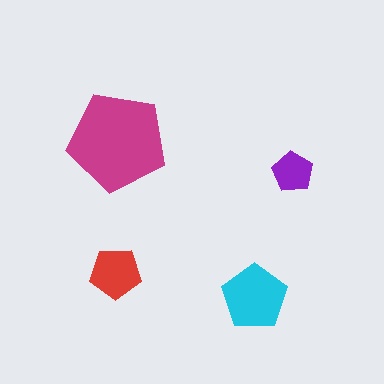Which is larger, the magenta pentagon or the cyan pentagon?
The magenta one.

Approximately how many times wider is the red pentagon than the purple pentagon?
About 1.5 times wider.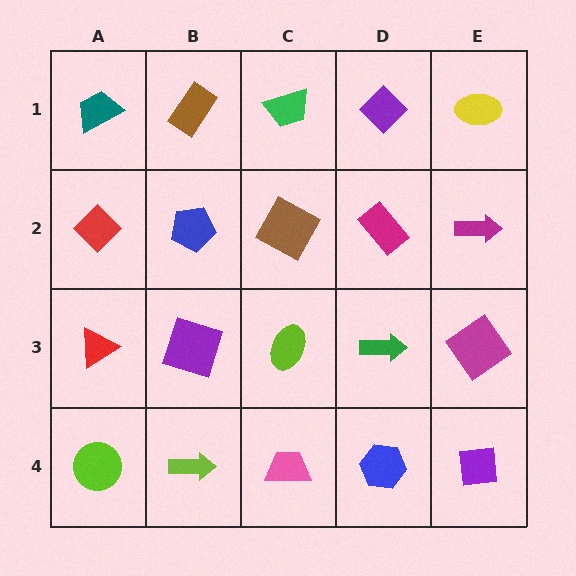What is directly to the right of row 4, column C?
A blue hexagon.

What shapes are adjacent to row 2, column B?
A brown rectangle (row 1, column B), a purple square (row 3, column B), a red diamond (row 2, column A), a brown square (row 2, column C).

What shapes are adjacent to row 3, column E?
A magenta arrow (row 2, column E), a purple square (row 4, column E), a green arrow (row 3, column D).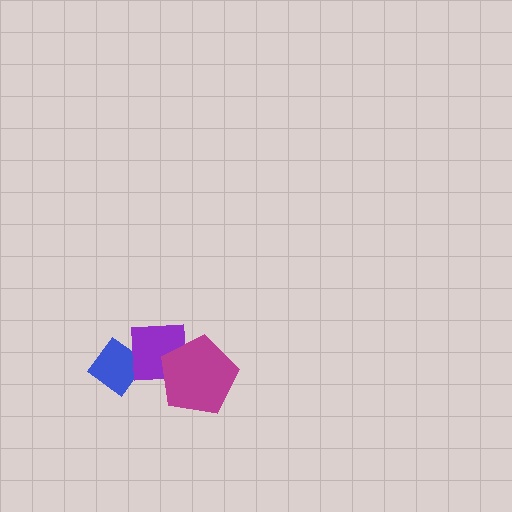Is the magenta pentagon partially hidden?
No, no other shape covers it.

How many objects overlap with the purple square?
2 objects overlap with the purple square.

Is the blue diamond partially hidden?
Yes, it is partially covered by another shape.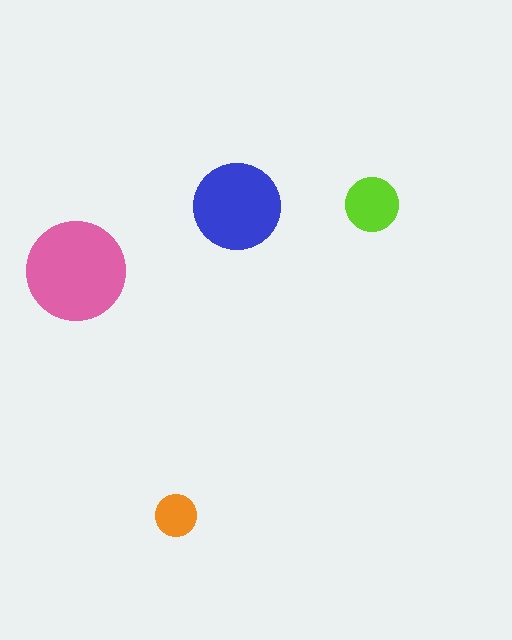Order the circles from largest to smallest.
the pink one, the blue one, the lime one, the orange one.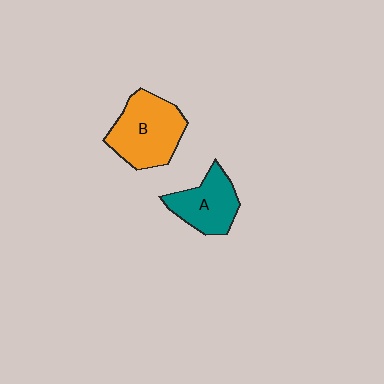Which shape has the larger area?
Shape B (orange).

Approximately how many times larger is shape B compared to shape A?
Approximately 1.4 times.